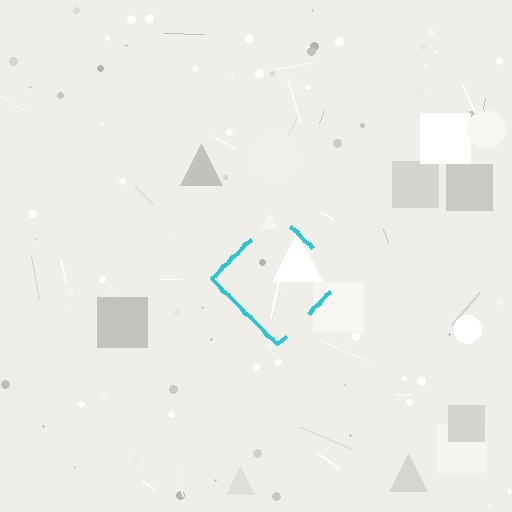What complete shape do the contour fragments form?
The contour fragments form a diamond.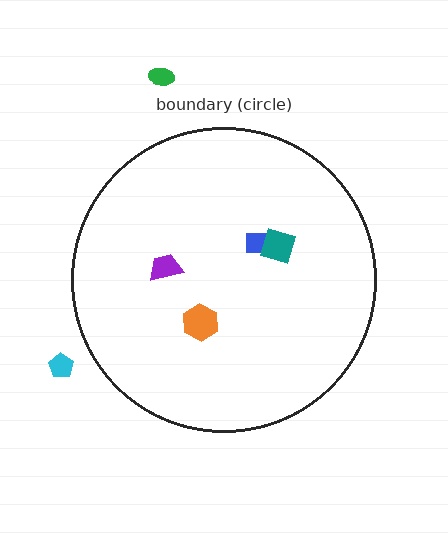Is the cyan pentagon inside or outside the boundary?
Outside.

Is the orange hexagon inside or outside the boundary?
Inside.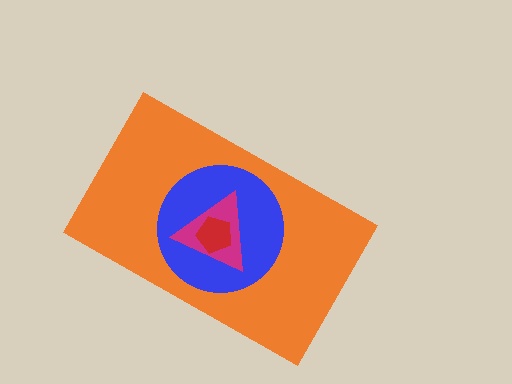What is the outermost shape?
The orange rectangle.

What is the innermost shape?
The red pentagon.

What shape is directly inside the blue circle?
The magenta triangle.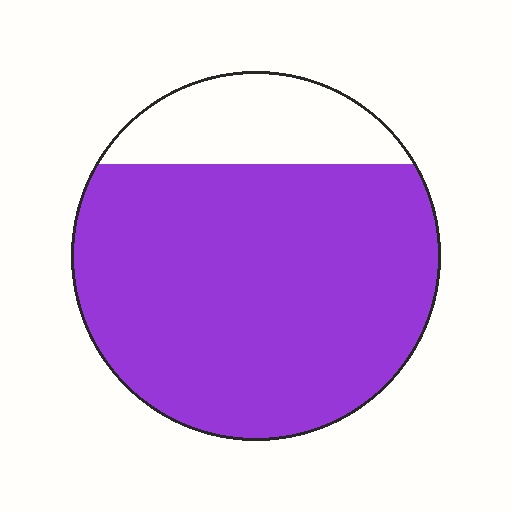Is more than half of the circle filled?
Yes.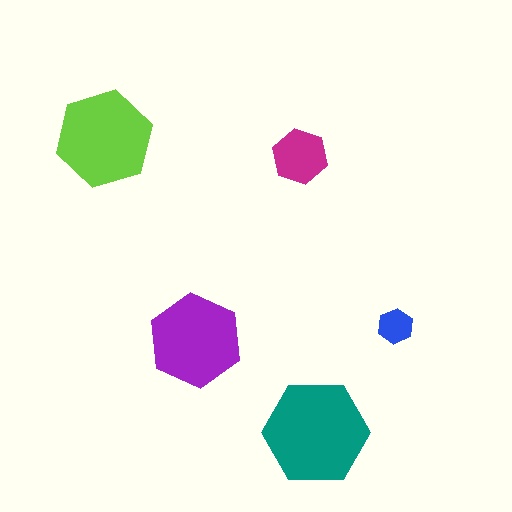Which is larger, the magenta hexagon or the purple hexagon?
The purple one.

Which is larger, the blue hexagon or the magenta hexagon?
The magenta one.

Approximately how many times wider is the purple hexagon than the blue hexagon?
About 2.5 times wider.